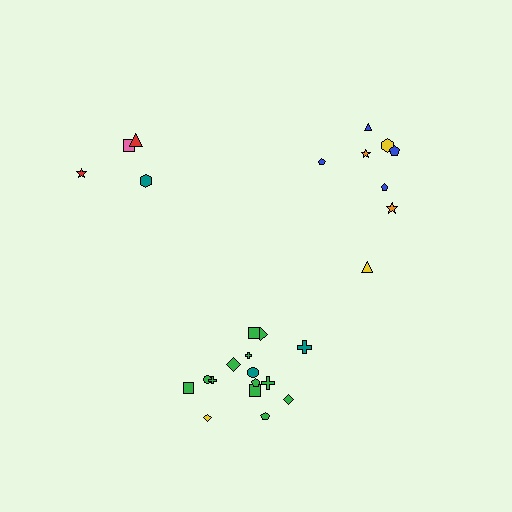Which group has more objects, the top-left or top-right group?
The top-right group.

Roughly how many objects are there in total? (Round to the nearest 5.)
Roughly 25 objects in total.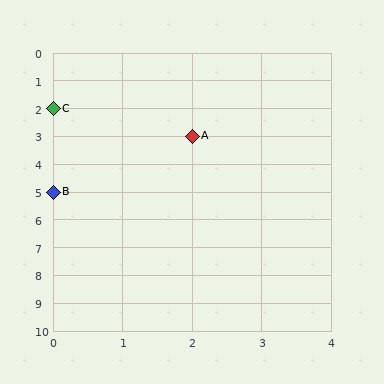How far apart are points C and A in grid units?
Points C and A are 2 columns and 1 row apart (about 2.2 grid units diagonally).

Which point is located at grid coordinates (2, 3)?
Point A is at (2, 3).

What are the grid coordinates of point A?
Point A is at grid coordinates (2, 3).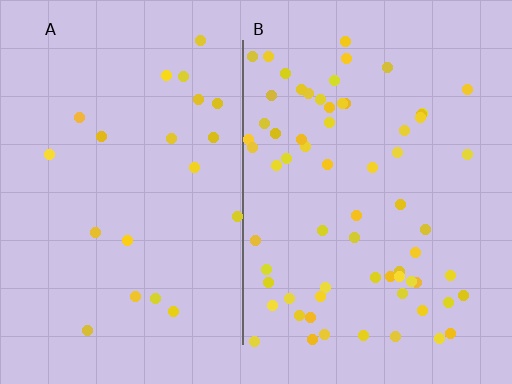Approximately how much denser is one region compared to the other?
Approximately 3.2× — region B over region A.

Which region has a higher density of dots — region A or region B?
B (the right).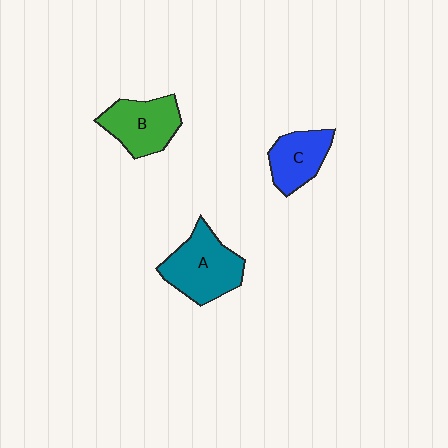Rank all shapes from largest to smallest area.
From largest to smallest: A (teal), B (green), C (blue).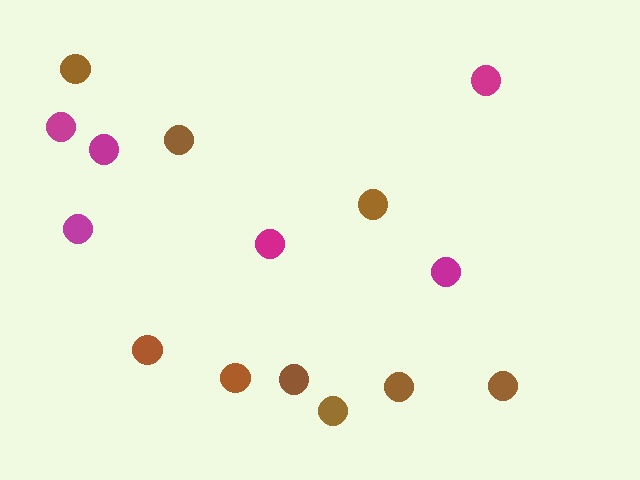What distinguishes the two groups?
There are 2 groups: one group of magenta circles (6) and one group of brown circles (9).